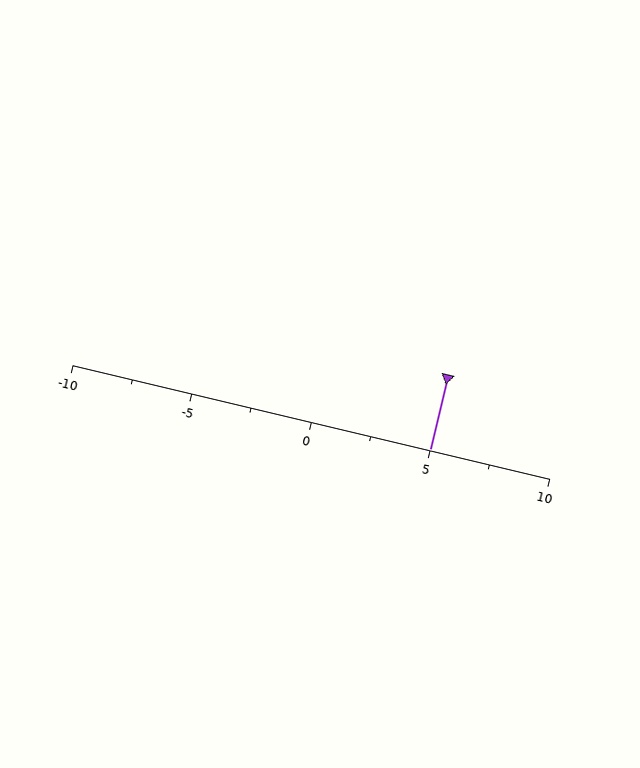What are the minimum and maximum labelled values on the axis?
The axis runs from -10 to 10.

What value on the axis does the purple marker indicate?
The marker indicates approximately 5.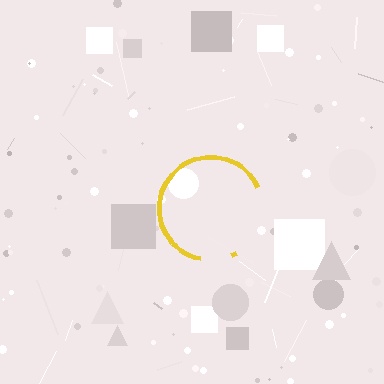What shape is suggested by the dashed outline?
The dashed outline suggests a circle.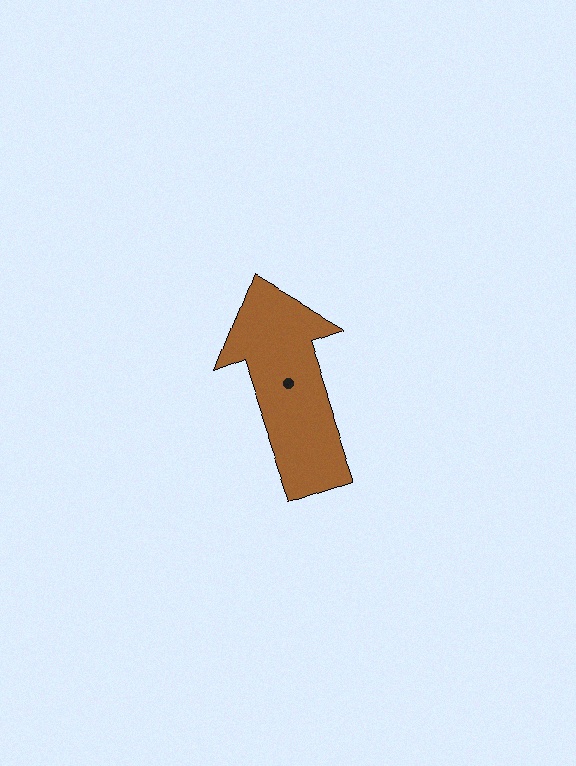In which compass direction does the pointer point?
North.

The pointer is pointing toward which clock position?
Roughly 11 o'clock.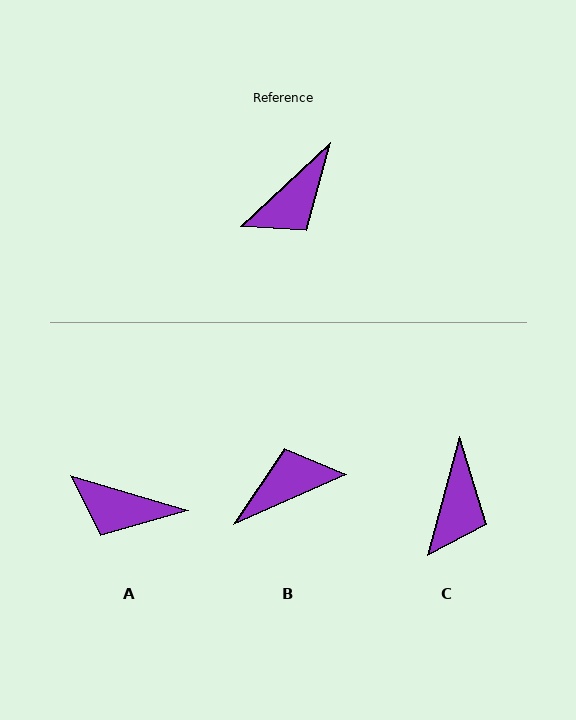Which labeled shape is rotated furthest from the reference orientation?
B, about 161 degrees away.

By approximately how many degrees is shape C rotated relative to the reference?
Approximately 32 degrees counter-clockwise.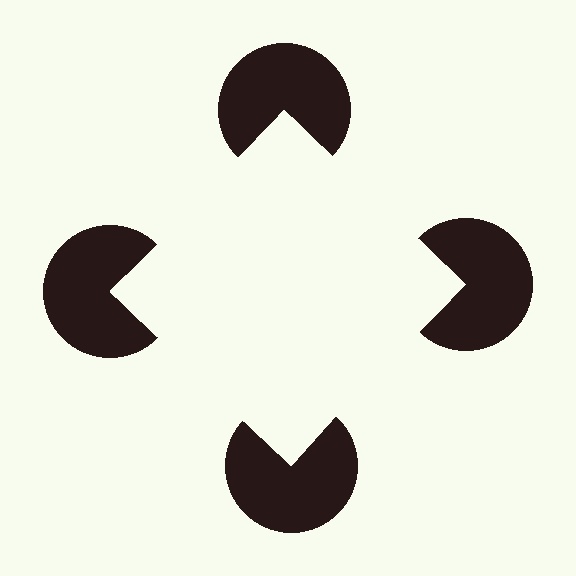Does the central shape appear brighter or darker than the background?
It typically appears slightly brighter than the background, even though no actual brightness change is drawn.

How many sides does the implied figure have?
4 sides.